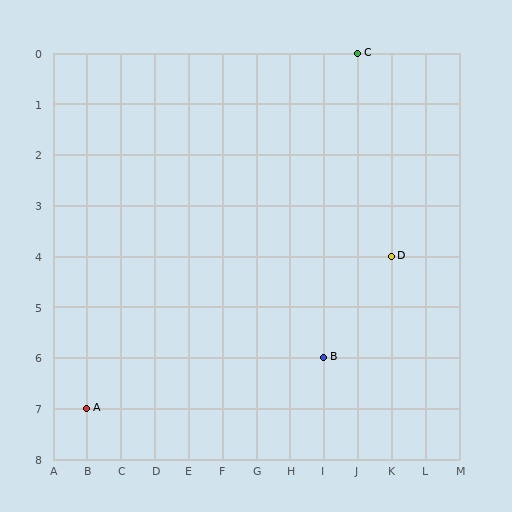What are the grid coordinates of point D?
Point D is at grid coordinates (K, 4).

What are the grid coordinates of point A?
Point A is at grid coordinates (B, 7).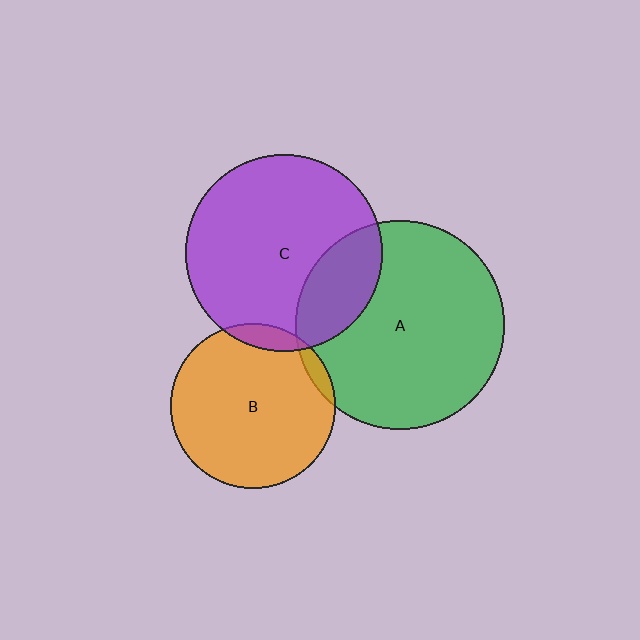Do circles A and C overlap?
Yes.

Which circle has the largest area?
Circle A (green).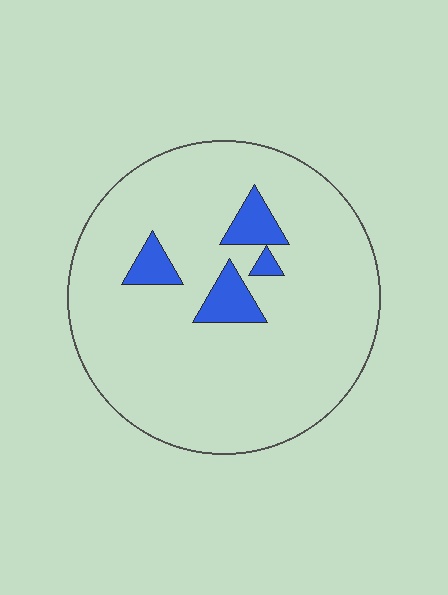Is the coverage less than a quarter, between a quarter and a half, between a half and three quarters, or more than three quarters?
Less than a quarter.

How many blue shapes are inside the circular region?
4.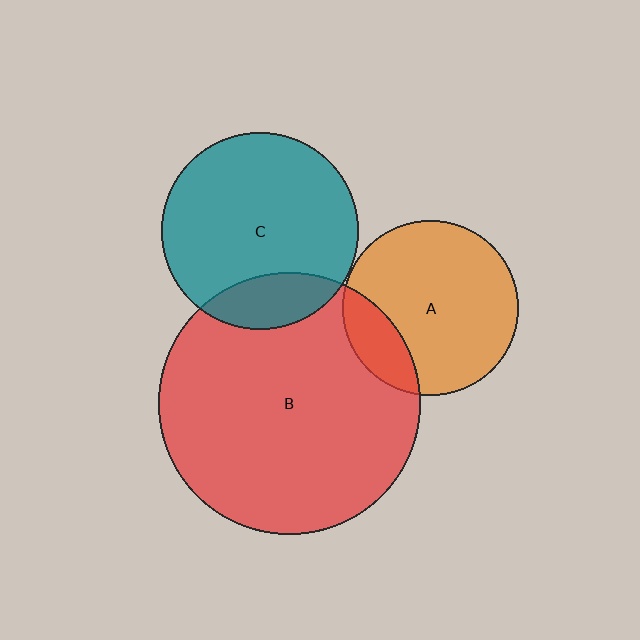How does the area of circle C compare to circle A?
Approximately 1.3 times.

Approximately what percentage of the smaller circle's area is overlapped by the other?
Approximately 20%.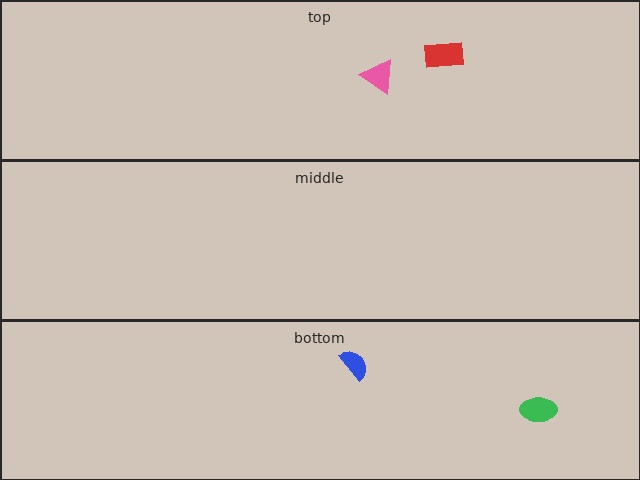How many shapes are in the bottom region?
2.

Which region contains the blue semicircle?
The bottom region.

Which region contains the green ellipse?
The bottom region.